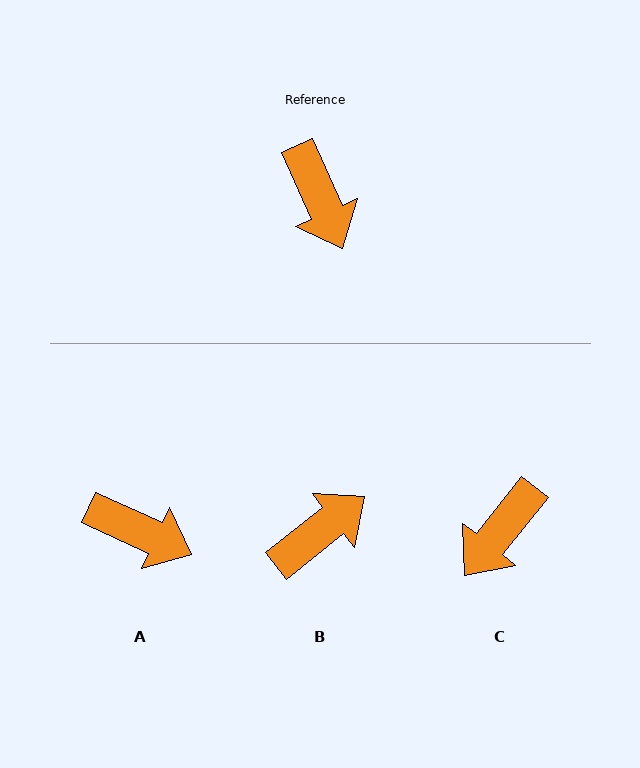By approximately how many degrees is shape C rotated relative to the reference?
Approximately 62 degrees clockwise.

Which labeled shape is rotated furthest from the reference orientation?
B, about 104 degrees away.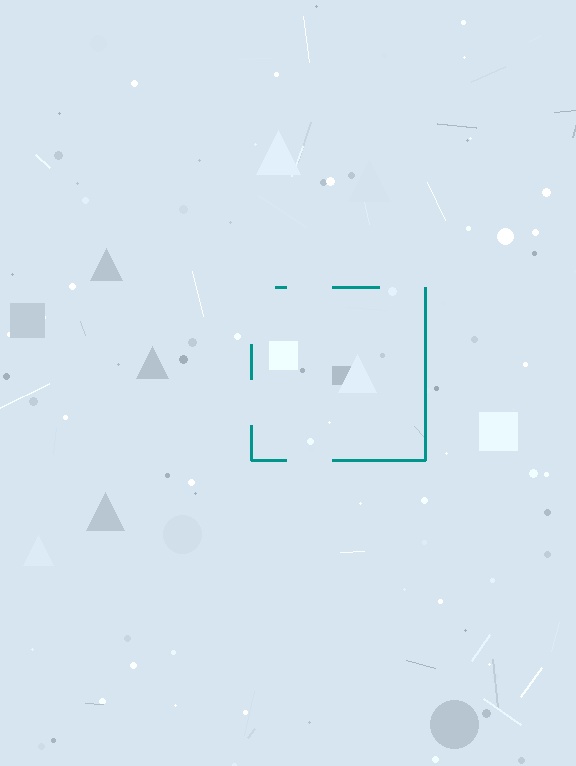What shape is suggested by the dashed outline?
The dashed outline suggests a square.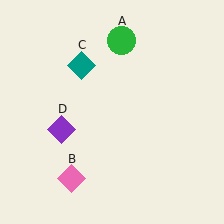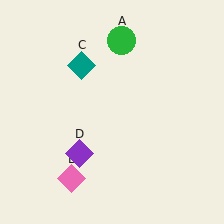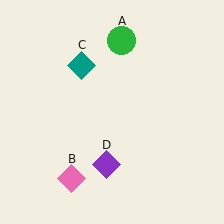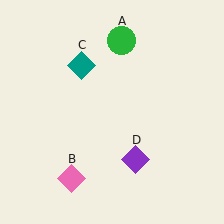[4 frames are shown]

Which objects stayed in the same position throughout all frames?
Green circle (object A) and pink diamond (object B) and teal diamond (object C) remained stationary.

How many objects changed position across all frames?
1 object changed position: purple diamond (object D).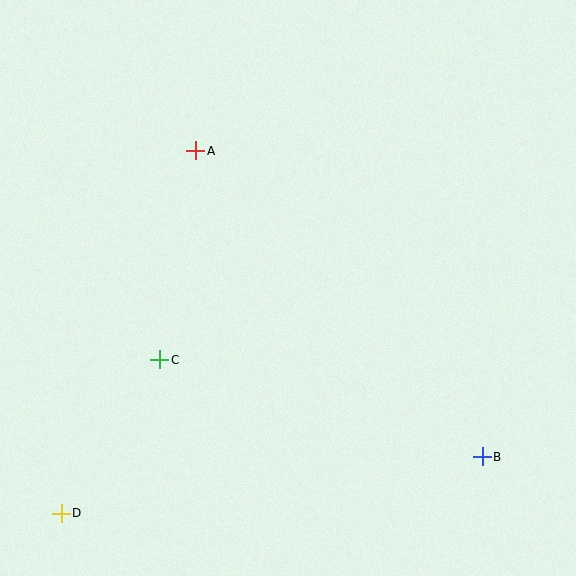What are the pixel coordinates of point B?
Point B is at (482, 457).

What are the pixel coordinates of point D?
Point D is at (61, 513).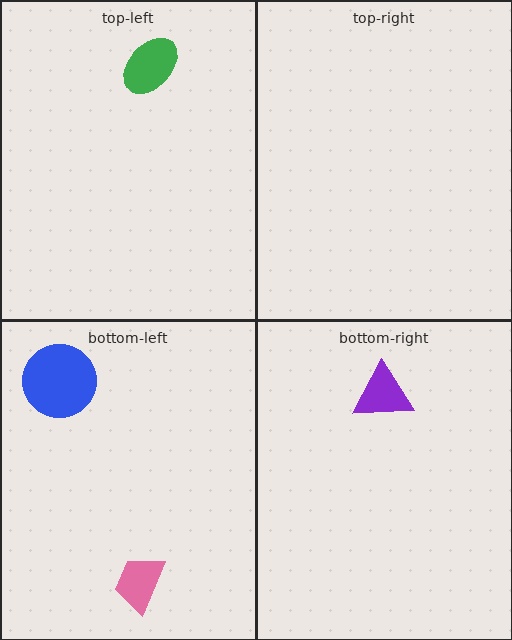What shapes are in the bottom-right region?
The purple triangle.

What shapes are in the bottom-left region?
The pink trapezoid, the blue circle.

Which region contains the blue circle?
The bottom-left region.